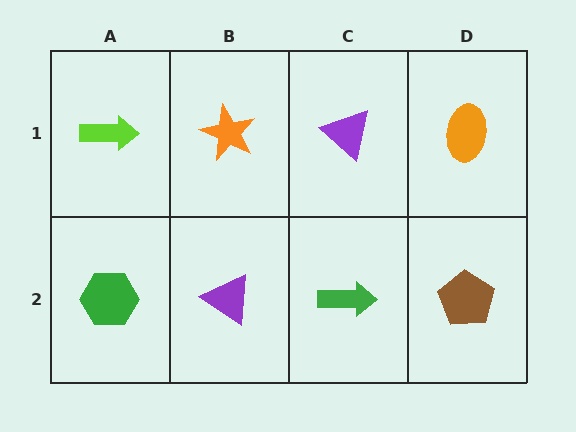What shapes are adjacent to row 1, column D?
A brown pentagon (row 2, column D), a purple triangle (row 1, column C).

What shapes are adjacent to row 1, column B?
A purple triangle (row 2, column B), a lime arrow (row 1, column A), a purple triangle (row 1, column C).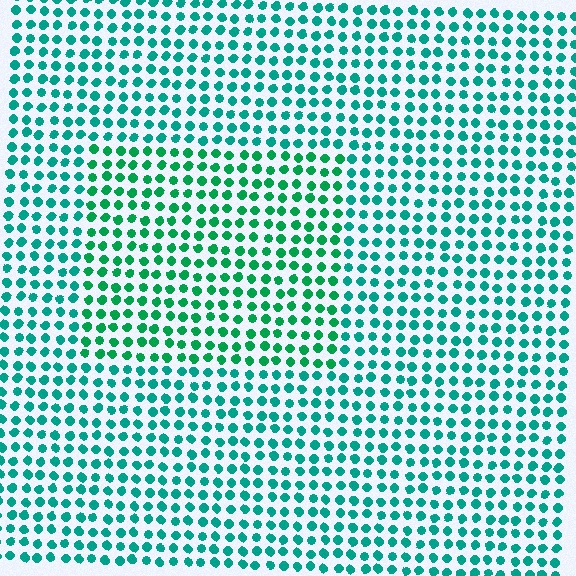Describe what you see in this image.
The image is filled with small teal elements in a uniform arrangement. A rectangle-shaped region is visible where the elements are tinted to a slightly different hue, forming a subtle color boundary.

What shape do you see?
I see a rectangle.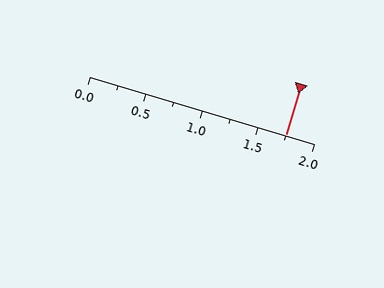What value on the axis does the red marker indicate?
The marker indicates approximately 1.75.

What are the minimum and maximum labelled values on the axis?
The axis runs from 0.0 to 2.0.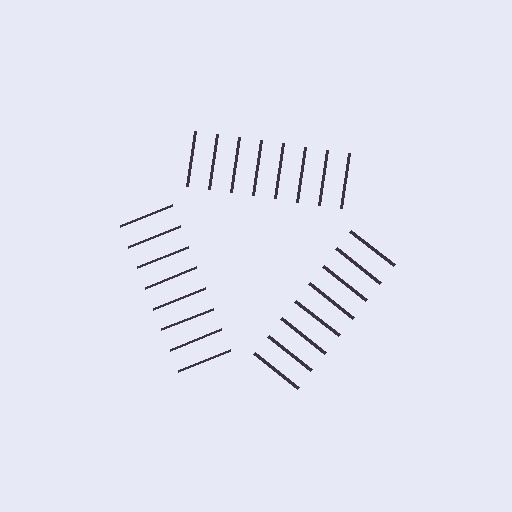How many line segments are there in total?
24 — 8 along each of the 3 edges.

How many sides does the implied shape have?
3 sides — the line-ends trace a triangle.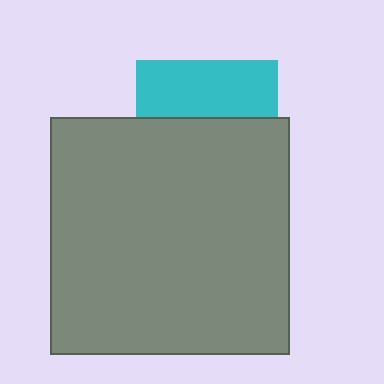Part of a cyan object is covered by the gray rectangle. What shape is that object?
It is a square.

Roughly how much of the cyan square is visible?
A small part of it is visible (roughly 41%).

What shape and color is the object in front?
The object in front is a gray rectangle.